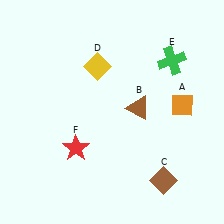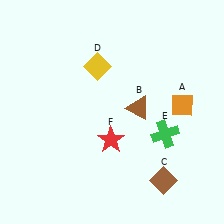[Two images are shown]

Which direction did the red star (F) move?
The red star (F) moved right.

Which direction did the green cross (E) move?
The green cross (E) moved down.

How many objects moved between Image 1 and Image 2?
2 objects moved between the two images.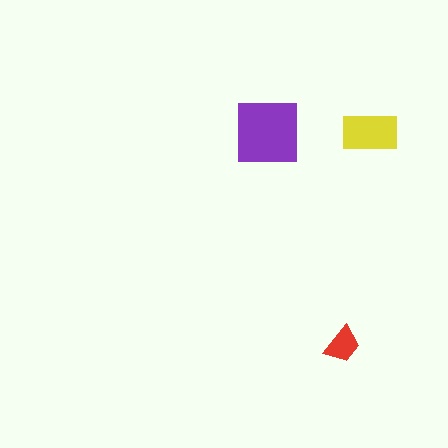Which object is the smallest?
The red trapezoid.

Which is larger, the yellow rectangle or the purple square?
The purple square.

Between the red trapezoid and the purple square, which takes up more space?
The purple square.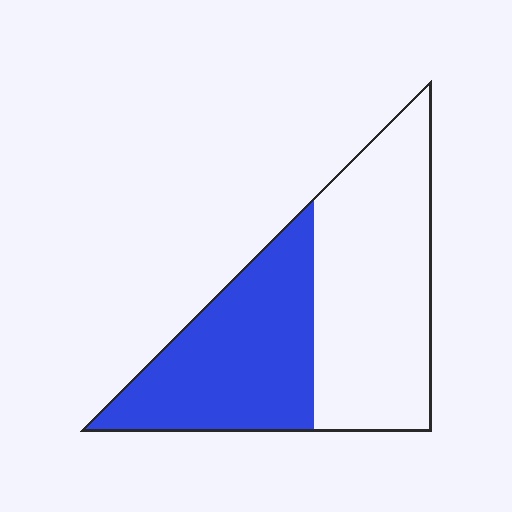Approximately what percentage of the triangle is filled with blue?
Approximately 45%.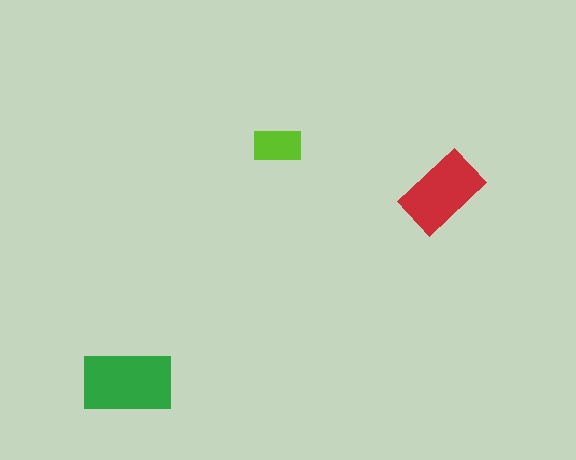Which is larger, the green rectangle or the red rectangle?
The green one.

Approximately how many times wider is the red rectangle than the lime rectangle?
About 1.5 times wider.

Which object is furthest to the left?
The green rectangle is leftmost.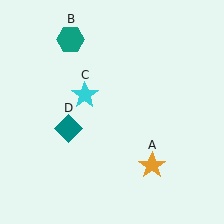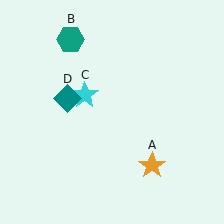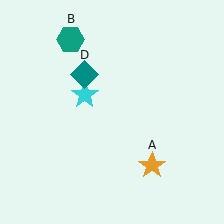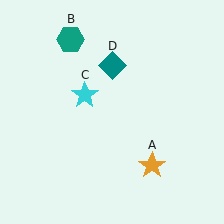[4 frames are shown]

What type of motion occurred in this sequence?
The teal diamond (object D) rotated clockwise around the center of the scene.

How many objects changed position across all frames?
1 object changed position: teal diamond (object D).